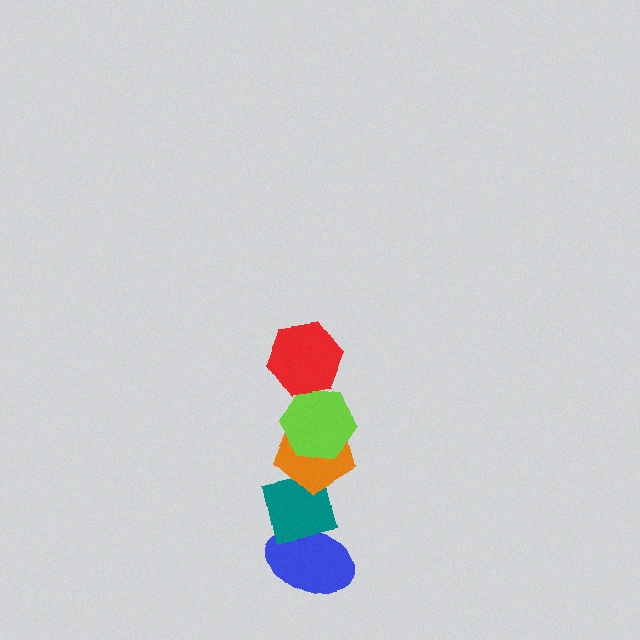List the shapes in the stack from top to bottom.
From top to bottom: the red hexagon, the lime hexagon, the orange pentagon, the teal square, the blue ellipse.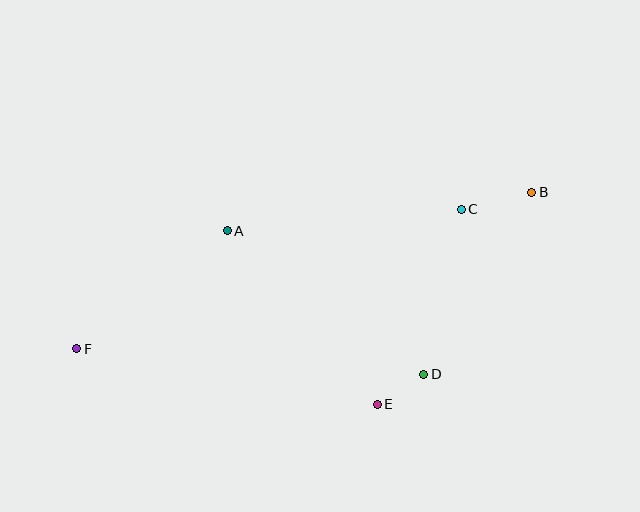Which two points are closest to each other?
Points D and E are closest to each other.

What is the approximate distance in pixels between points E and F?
The distance between E and F is approximately 305 pixels.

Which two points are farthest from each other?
Points B and F are farthest from each other.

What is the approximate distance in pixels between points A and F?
The distance between A and F is approximately 191 pixels.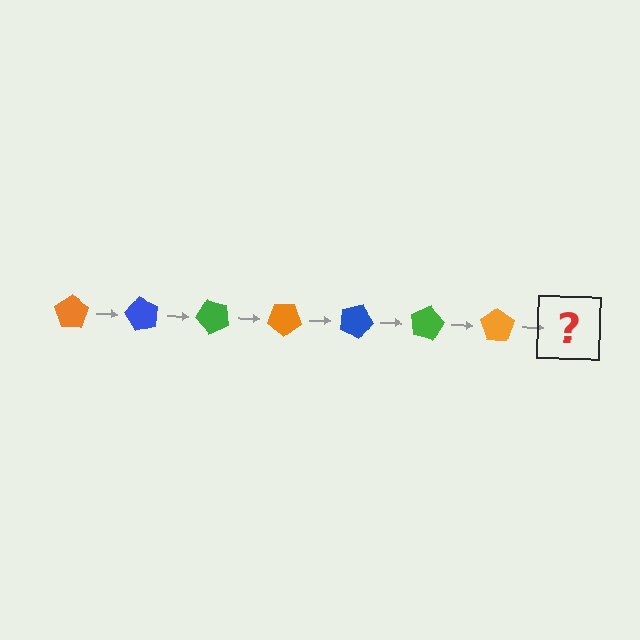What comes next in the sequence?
The next element should be a blue pentagon, rotated 420 degrees from the start.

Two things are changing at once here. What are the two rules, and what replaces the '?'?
The two rules are that it rotates 60 degrees each step and the color cycles through orange, blue, and green. The '?' should be a blue pentagon, rotated 420 degrees from the start.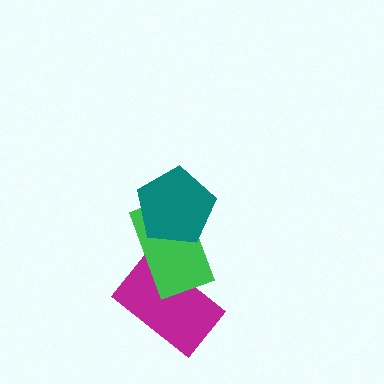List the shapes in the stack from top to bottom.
From top to bottom: the teal pentagon, the green rectangle, the magenta rectangle.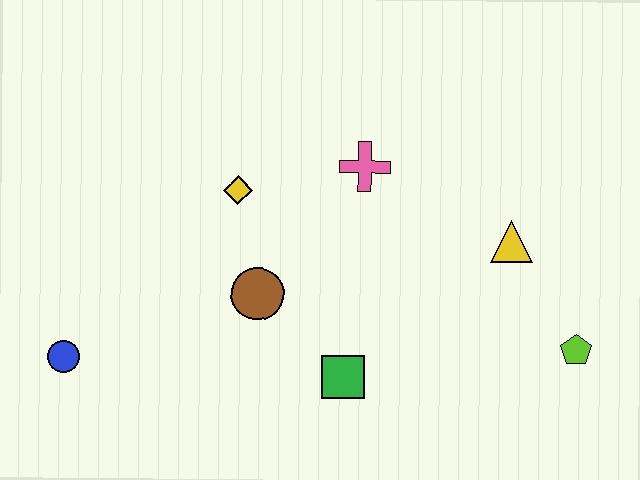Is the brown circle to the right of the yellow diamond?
Yes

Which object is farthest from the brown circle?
The lime pentagon is farthest from the brown circle.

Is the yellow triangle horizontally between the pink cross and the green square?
No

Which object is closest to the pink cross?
The yellow diamond is closest to the pink cross.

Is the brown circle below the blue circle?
No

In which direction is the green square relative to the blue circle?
The green square is to the right of the blue circle.